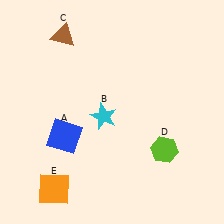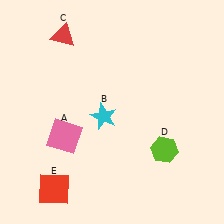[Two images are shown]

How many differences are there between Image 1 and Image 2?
There are 3 differences between the two images.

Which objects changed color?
A changed from blue to pink. C changed from brown to red. E changed from orange to red.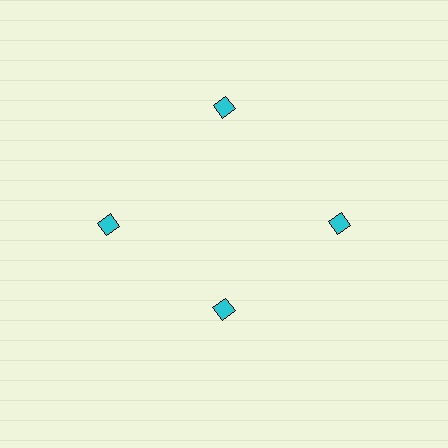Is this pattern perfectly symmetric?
No. The 4 cyan diamonds are arranged in a ring, but one element near the 6 o'clock position is pulled inward toward the center, breaking the 4-fold rotational symmetry.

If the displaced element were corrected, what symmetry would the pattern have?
It would have 4-fold rotational symmetry — the pattern would map onto itself every 90 degrees.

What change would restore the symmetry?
The symmetry would be restored by moving it outward, back onto the ring so that all 4 diamonds sit at equal angles and equal distance from the center.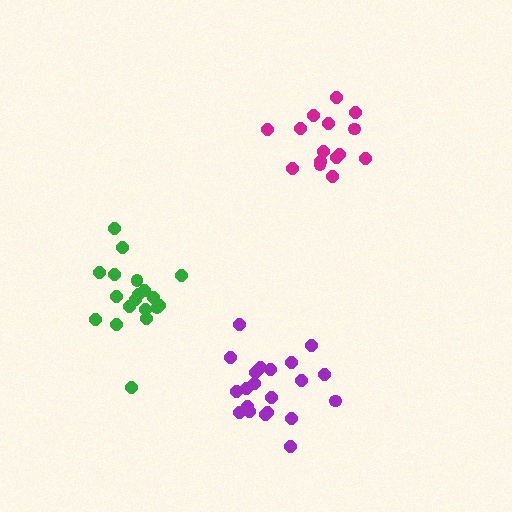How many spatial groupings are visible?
There are 3 spatial groupings.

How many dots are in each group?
Group 1: 21 dots, Group 2: 15 dots, Group 3: 19 dots (55 total).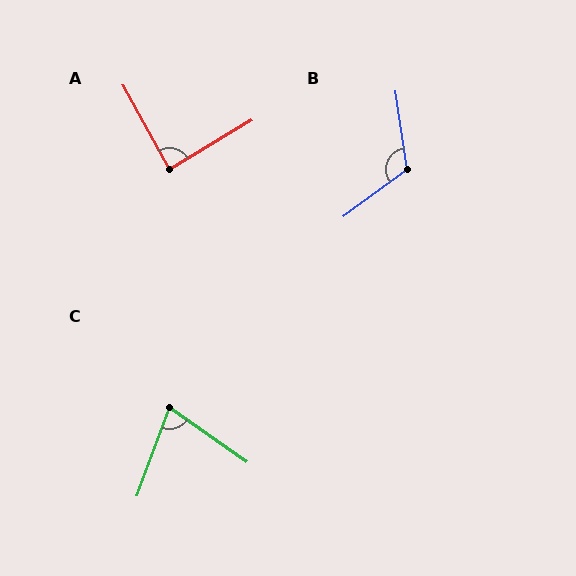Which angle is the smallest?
C, at approximately 75 degrees.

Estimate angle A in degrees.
Approximately 88 degrees.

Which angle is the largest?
B, at approximately 118 degrees.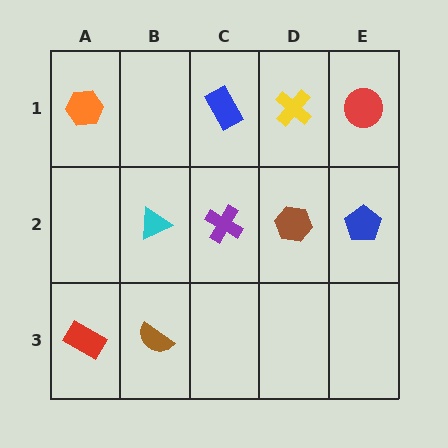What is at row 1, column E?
A red circle.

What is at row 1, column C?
A blue rectangle.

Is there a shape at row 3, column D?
No, that cell is empty.